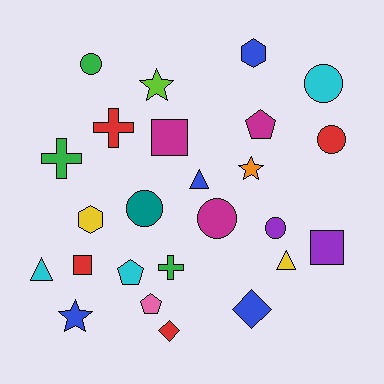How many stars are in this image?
There are 3 stars.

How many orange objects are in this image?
There is 1 orange object.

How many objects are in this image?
There are 25 objects.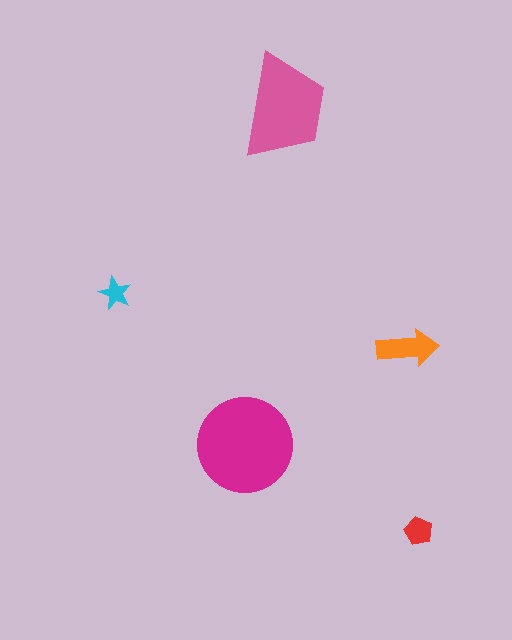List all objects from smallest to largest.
The cyan star, the red pentagon, the orange arrow, the pink trapezoid, the magenta circle.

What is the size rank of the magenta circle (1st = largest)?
1st.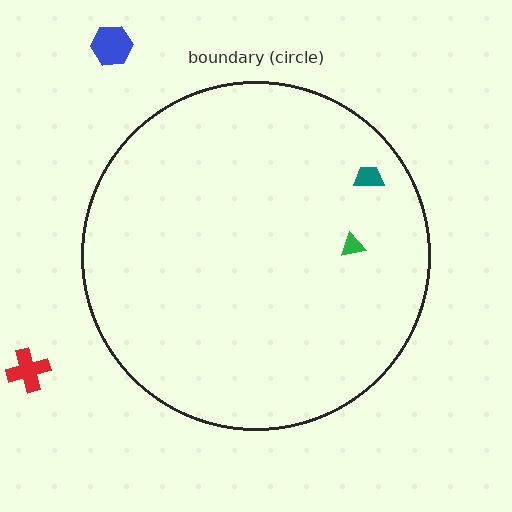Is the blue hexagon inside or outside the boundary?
Outside.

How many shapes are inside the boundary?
2 inside, 2 outside.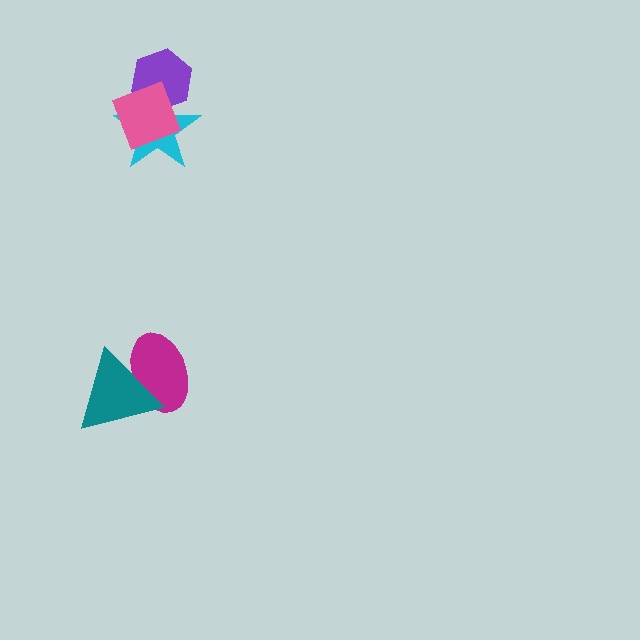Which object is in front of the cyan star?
The pink diamond is in front of the cyan star.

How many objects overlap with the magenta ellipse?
1 object overlaps with the magenta ellipse.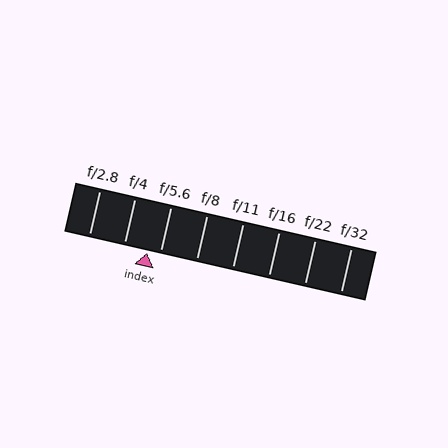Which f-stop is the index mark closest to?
The index mark is closest to f/5.6.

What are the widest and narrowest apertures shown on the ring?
The widest aperture shown is f/2.8 and the narrowest is f/32.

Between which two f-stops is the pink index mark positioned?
The index mark is between f/4 and f/5.6.